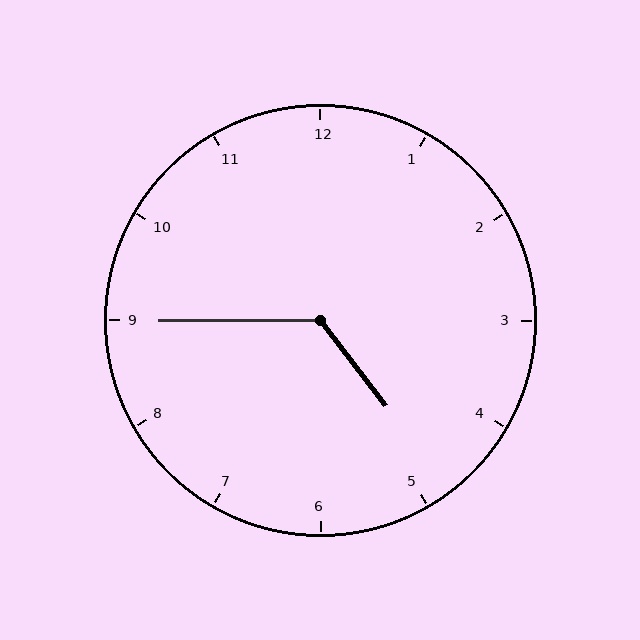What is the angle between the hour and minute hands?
Approximately 128 degrees.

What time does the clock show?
4:45.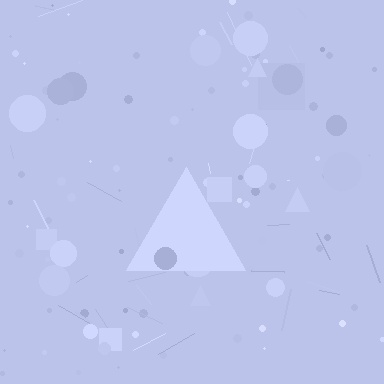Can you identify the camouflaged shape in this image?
The camouflaged shape is a triangle.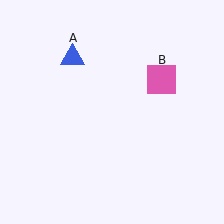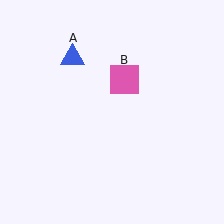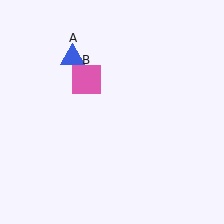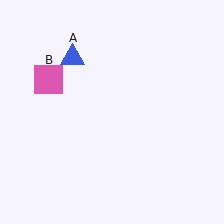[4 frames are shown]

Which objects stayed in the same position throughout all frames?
Blue triangle (object A) remained stationary.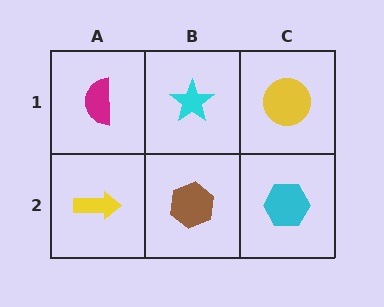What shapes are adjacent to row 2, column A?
A magenta semicircle (row 1, column A), a brown hexagon (row 2, column B).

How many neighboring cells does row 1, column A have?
2.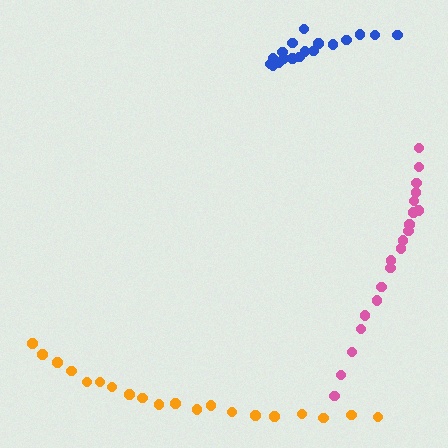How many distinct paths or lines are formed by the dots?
There are 3 distinct paths.